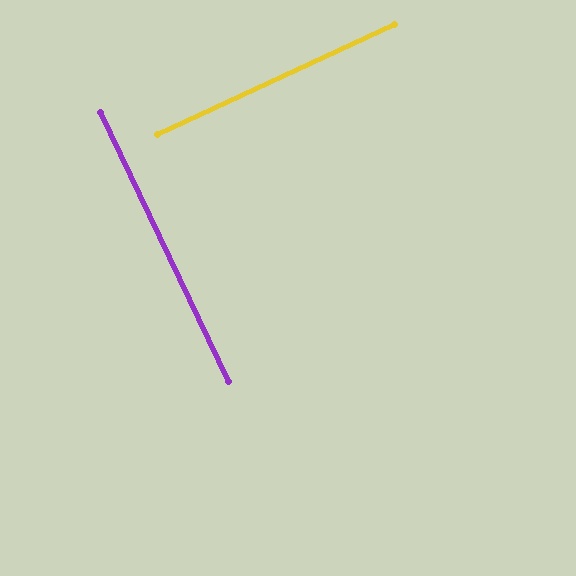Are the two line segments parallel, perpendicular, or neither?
Perpendicular — they meet at approximately 89°.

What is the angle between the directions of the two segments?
Approximately 89 degrees.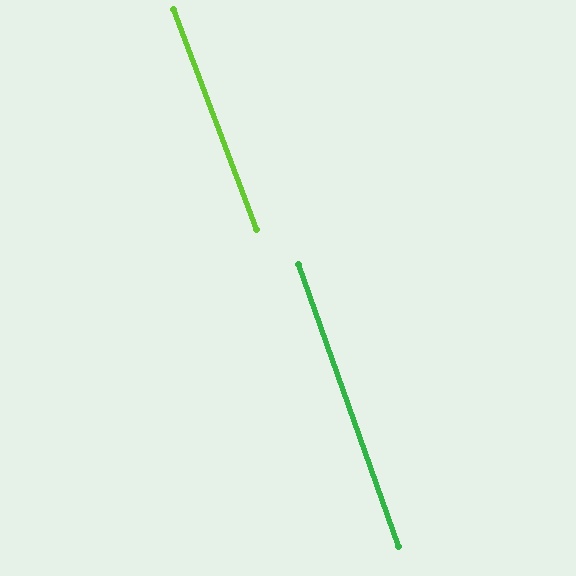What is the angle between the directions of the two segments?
Approximately 1 degree.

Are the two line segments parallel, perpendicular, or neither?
Parallel — their directions differ by only 1.2°.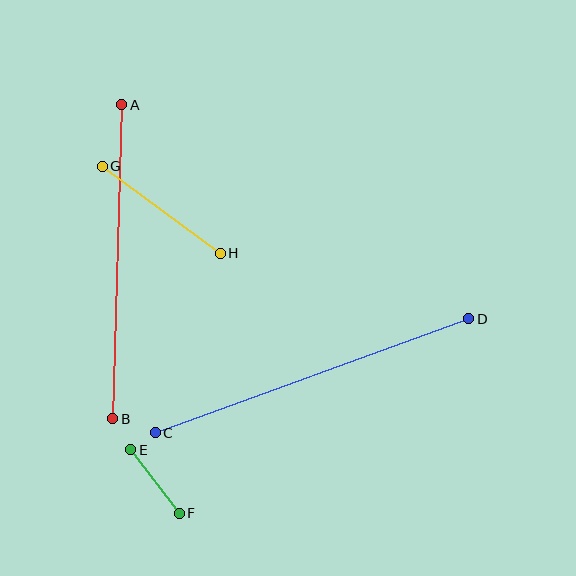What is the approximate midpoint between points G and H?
The midpoint is at approximately (161, 210) pixels.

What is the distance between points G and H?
The distance is approximately 147 pixels.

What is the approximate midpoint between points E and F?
The midpoint is at approximately (155, 482) pixels.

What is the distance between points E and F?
The distance is approximately 80 pixels.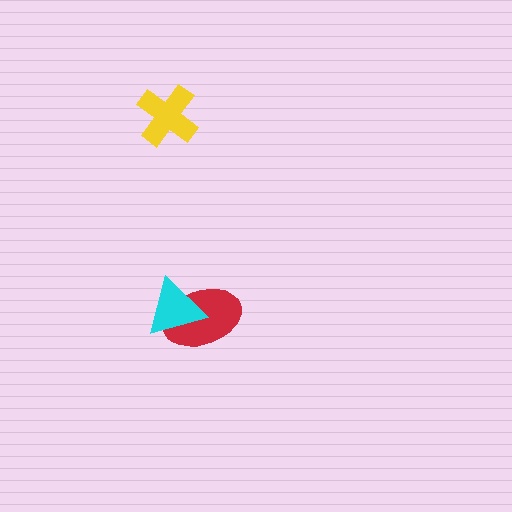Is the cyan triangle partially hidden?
No, no other shape covers it.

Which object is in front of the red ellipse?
The cyan triangle is in front of the red ellipse.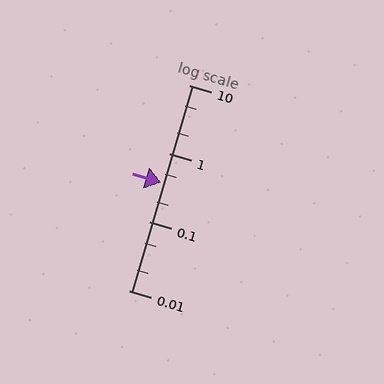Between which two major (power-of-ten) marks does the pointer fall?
The pointer is between 0.1 and 1.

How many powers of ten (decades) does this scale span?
The scale spans 3 decades, from 0.01 to 10.